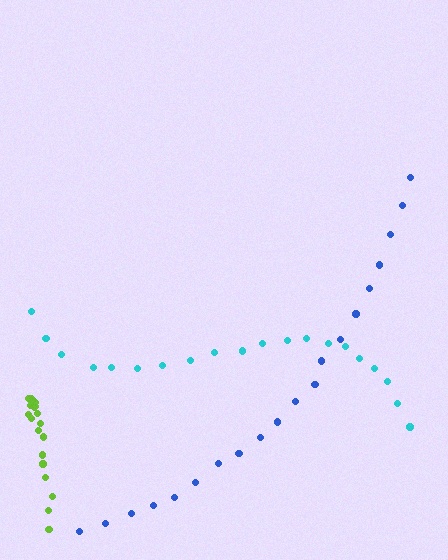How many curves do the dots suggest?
There are 3 distinct paths.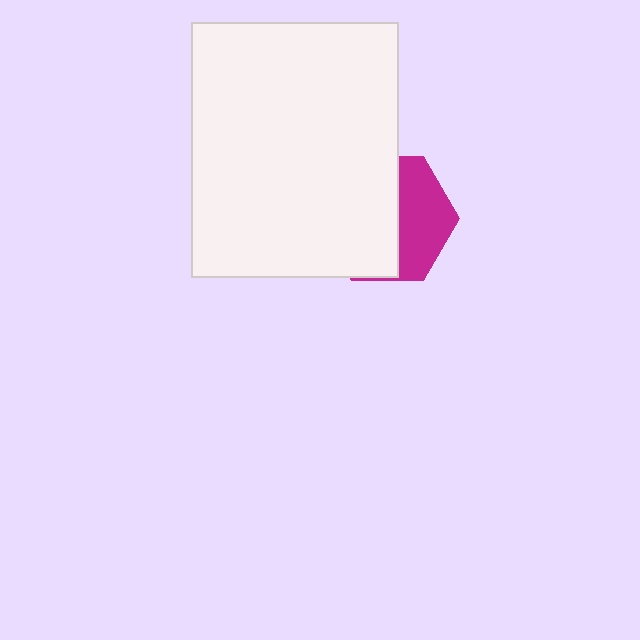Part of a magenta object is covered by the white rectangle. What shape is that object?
It is a hexagon.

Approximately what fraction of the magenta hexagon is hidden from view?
Roughly 59% of the magenta hexagon is hidden behind the white rectangle.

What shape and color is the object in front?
The object in front is a white rectangle.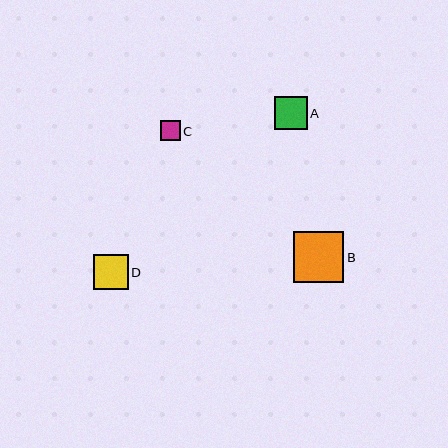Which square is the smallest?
Square C is the smallest with a size of approximately 20 pixels.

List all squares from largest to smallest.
From largest to smallest: B, D, A, C.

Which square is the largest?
Square B is the largest with a size of approximately 51 pixels.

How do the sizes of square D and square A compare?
Square D and square A are approximately the same size.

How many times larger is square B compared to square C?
Square B is approximately 2.5 times the size of square C.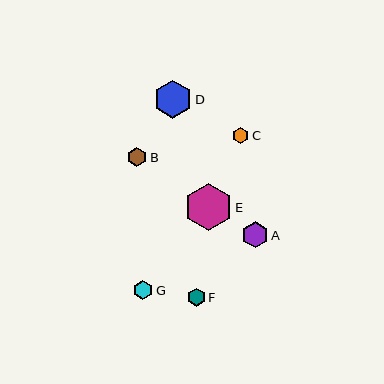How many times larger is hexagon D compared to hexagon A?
Hexagon D is approximately 1.4 times the size of hexagon A.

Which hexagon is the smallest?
Hexagon C is the smallest with a size of approximately 16 pixels.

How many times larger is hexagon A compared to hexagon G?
Hexagon A is approximately 1.3 times the size of hexagon G.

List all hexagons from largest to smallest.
From largest to smallest: E, D, A, G, B, F, C.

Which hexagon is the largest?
Hexagon E is the largest with a size of approximately 48 pixels.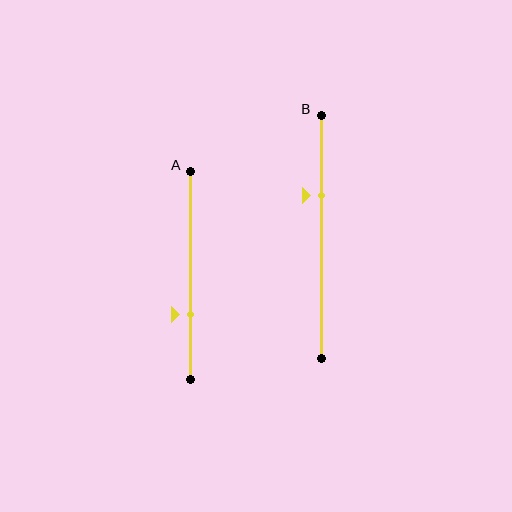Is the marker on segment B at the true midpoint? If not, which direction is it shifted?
No, the marker on segment B is shifted upward by about 17% of the segment length.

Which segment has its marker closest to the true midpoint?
Segment B has its marker closest to the true midpoint.